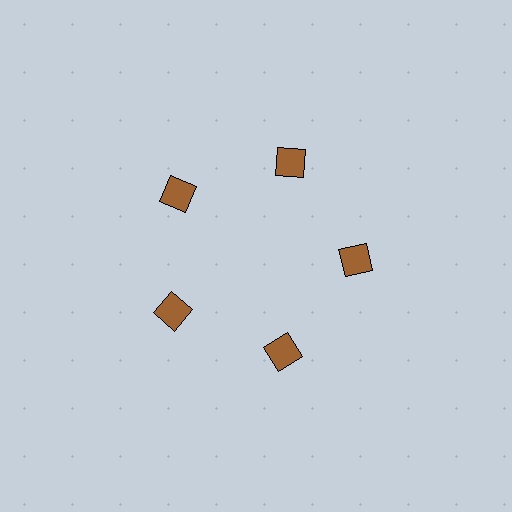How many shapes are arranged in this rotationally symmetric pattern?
There are 5 shapes, arranged in 5 groups of 1.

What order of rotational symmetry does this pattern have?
This pattern has 5-fold rotational symmetry.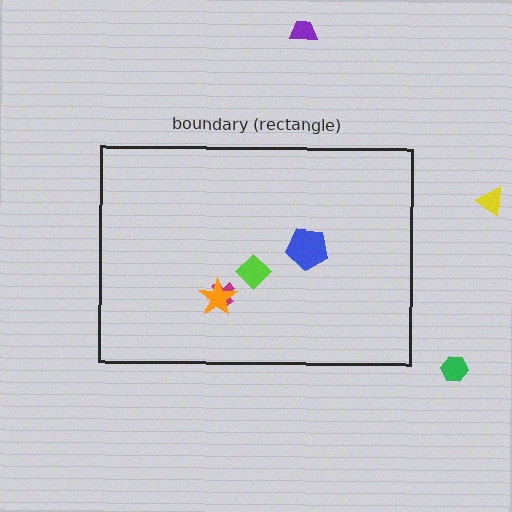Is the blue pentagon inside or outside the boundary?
Inside.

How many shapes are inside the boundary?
4 inside, 3 outside.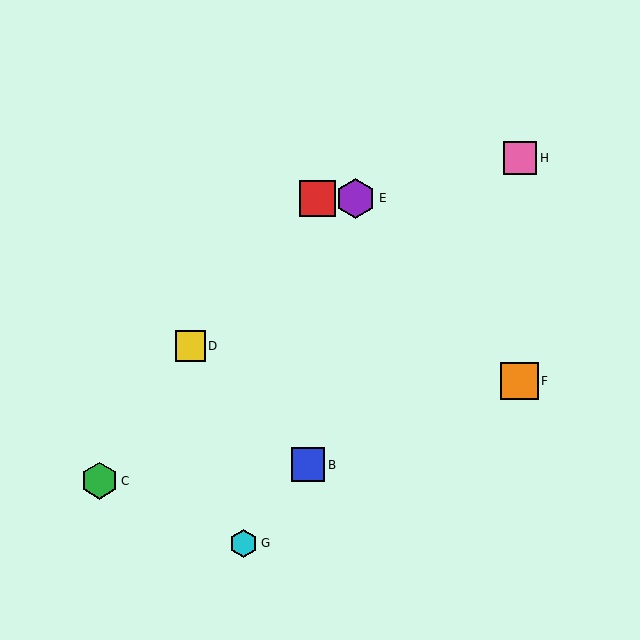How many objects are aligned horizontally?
2 objects (A, E) are aligned horizontally.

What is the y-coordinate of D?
Object D is at y≈346.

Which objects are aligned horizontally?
Objects A, E are aligned horizontally.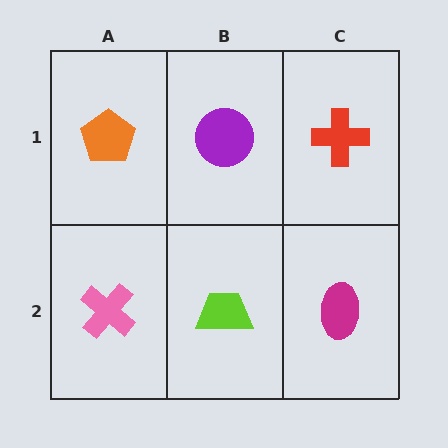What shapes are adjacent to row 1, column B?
A lime trapezoid (row 2, column B), an orange pentagon (row 1, column A), a red cross (row 1, column C).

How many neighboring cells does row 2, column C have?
2.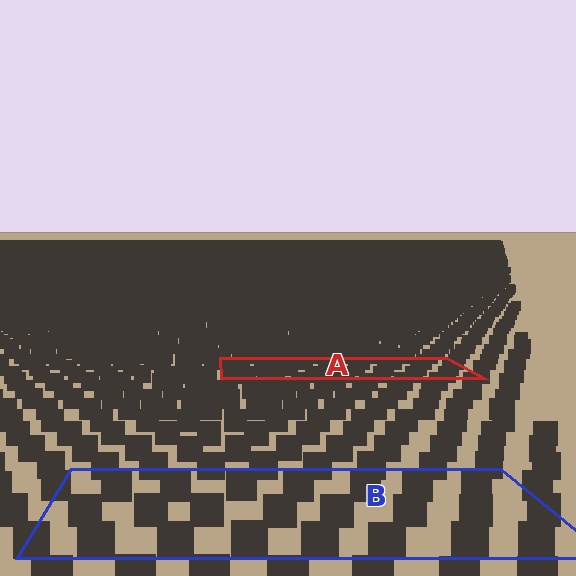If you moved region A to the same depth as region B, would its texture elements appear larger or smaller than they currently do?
They would appear larger. At a closer depth, the same texture elements are projected at a bigger on-screen size.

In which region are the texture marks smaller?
The texture marks are smaller in region A, because it is farther away.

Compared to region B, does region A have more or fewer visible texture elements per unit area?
Region A has more texture elements per unit area — they are packed more densely because it is farther away.